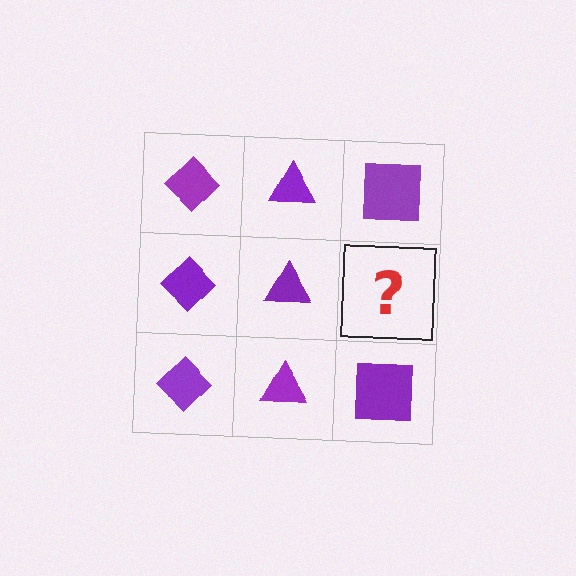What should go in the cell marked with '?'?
The missing cell should contain a purple square.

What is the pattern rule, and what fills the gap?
The rule is that each column has a consistent shape. The gap should be filled with a purple square.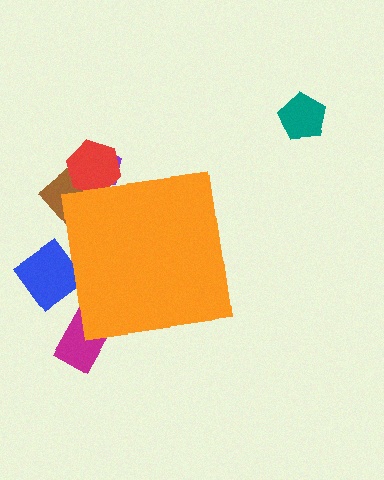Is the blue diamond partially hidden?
Yes, the blue diamond is partially hidden behind the orange square.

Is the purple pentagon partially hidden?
Yes, the purple pentagon is partially hidden behind the orange square.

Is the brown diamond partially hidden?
Yes, the brown diamond is partially hidden behind the orange square.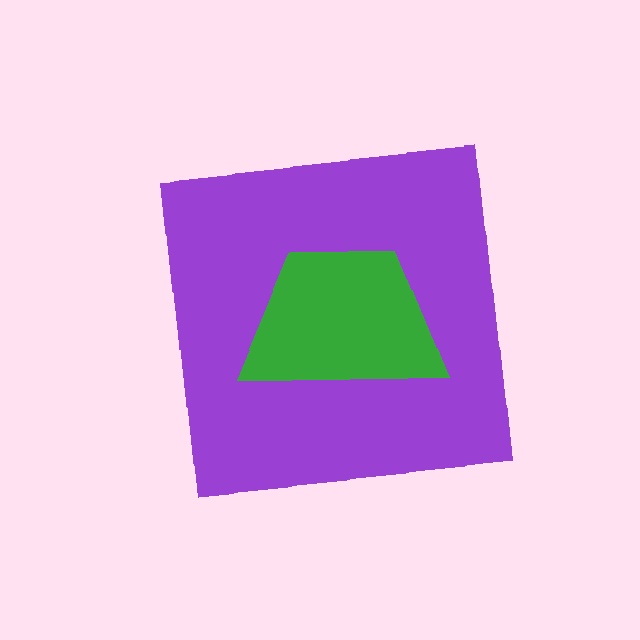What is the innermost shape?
The green trapezoid.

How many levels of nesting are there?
2.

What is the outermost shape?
The purple square.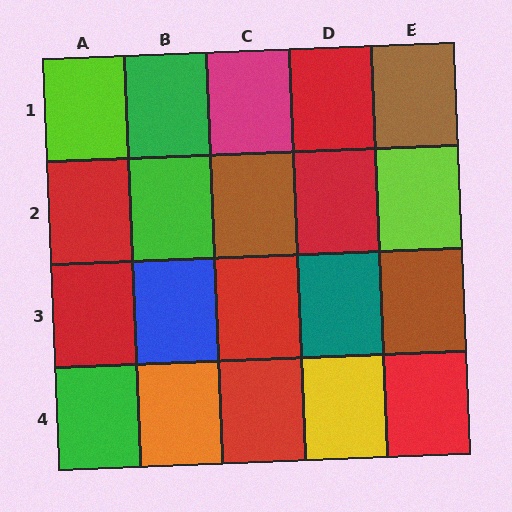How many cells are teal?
1 cell is teal.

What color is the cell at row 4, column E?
Red.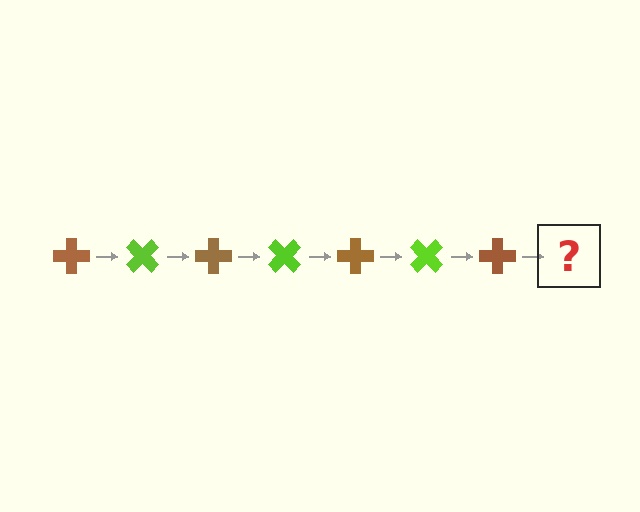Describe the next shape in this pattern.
It should be a lime cross, rotated 315 degrees from the start.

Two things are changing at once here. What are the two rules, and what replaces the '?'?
The two rules are that it rotates 45 degrees each step and the color cycles through brown and lime. The '?' should be a lime cross, rotated 315 degrees from the start.